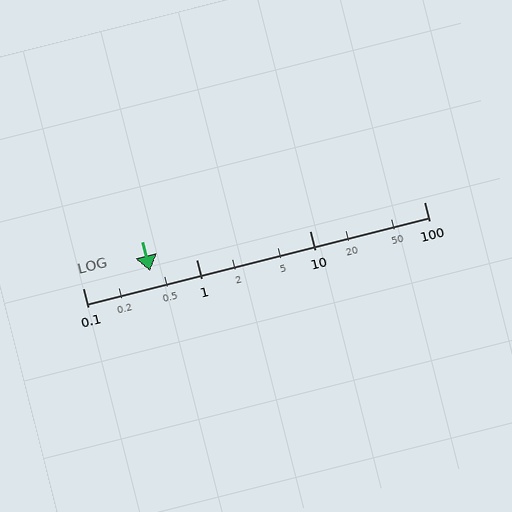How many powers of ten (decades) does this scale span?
The scale spans 3 decades, from 0.1 to 100.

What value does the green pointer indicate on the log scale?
The pointer indicates approximately 0.39.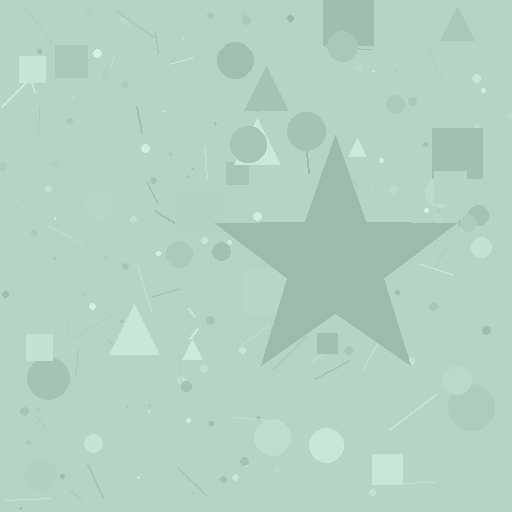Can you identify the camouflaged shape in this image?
The camouflaged shape is a star.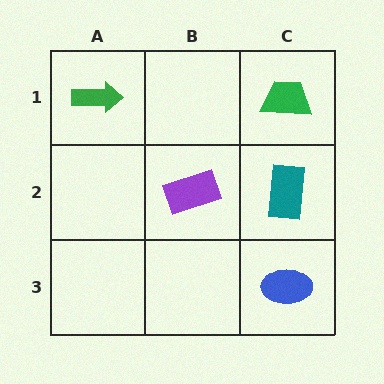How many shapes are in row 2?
2 shapes.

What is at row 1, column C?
A green trapezoid.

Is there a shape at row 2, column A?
No, that cell is empty.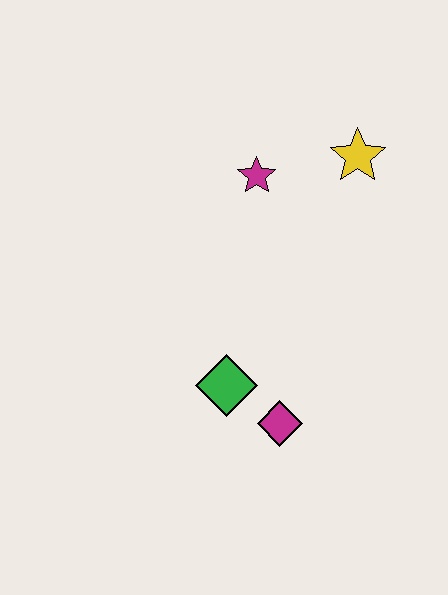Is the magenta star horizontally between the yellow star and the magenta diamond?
No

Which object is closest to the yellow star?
The magenta star is closest to the yellow star.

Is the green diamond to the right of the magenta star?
No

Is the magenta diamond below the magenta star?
Yes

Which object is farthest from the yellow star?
The magenta diamond is farthest from the yellow star.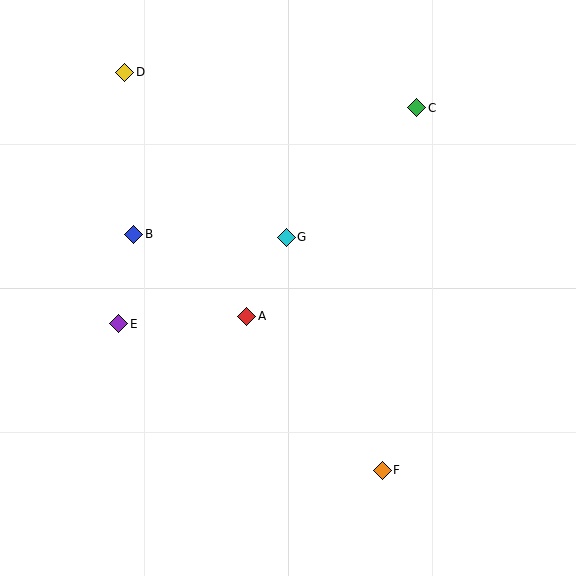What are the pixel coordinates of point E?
Point E is at (119, 324).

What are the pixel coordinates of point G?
Point G is at (286, 238).